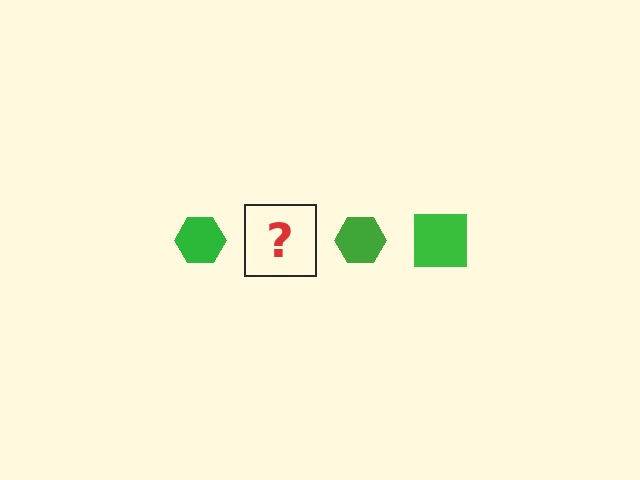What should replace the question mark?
The question mark should be replaced with a green square.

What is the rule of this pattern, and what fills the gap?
The rule is that the pattern cycles through hexagon, square shapes in green. The gap should be filled with a green square.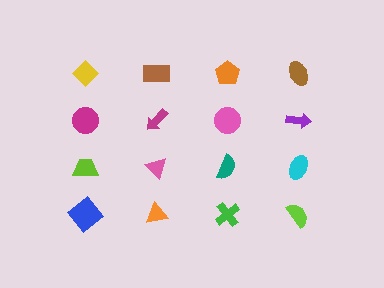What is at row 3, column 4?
A cyan ellipse.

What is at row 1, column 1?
A yellow diamond.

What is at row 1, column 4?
A brown ellipse.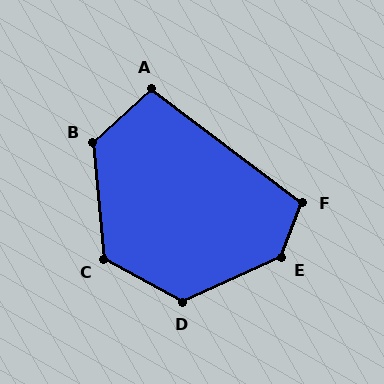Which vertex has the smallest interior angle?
A, at approximately 101 degrees.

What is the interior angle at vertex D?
Approximately 127 degrees (obtuse).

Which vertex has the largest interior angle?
E, at approximately 135 degrees.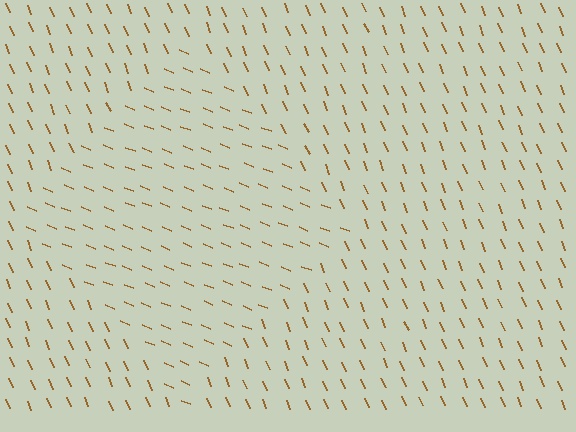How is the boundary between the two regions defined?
The boundary is defined purely by a change in line orientation (approximately 45 degrees difference). All lines are the same color and thickness.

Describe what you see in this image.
The image is filled with small brown line segments. A diamond region in the image has lines oriented differently from the surrounding lines, creating a visible texture boundary.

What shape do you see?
I see a diamond.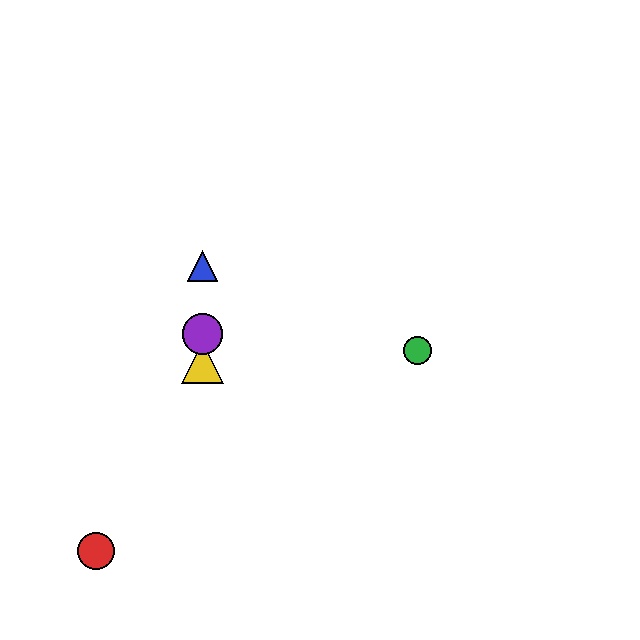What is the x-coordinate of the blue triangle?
The blue triangle is at x≈203.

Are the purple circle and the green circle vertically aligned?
No, the purple circle is at x≈203 and the green circle is at x≈418.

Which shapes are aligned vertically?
The blue triangle, the yellow triangle, the purple circle are aligned vertically.